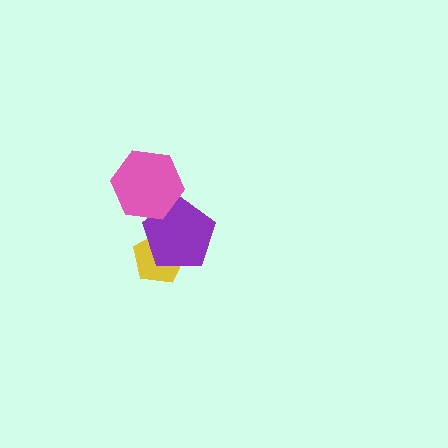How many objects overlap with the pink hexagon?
1 object overlaps with the pink hexagon.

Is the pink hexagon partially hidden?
No, no other shape covers it.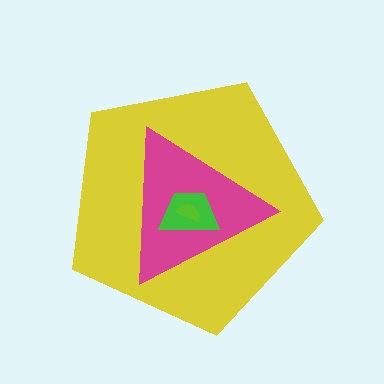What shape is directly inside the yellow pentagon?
The magenta triangle.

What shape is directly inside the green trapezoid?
The lime semicircle.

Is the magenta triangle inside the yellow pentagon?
Yes.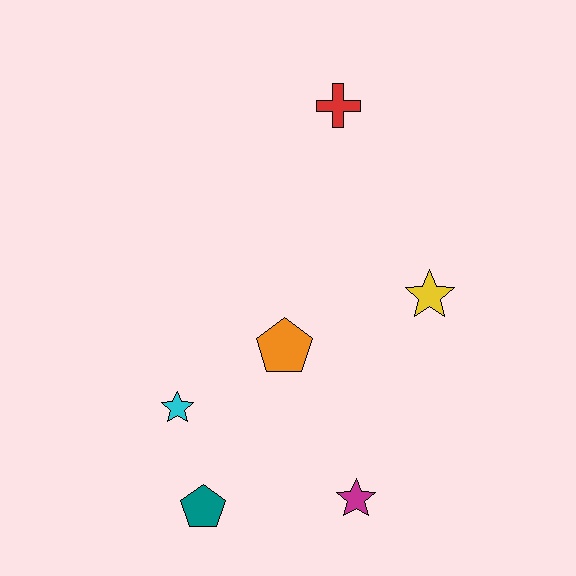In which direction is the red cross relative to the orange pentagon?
The red cross is above the orange pentagon.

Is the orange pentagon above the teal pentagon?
Yes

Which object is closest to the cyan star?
The teal pentagon is closest to the cyan star.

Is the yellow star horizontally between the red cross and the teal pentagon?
No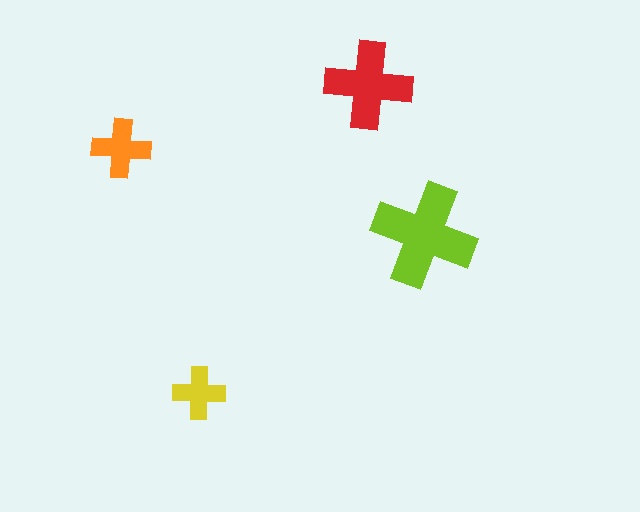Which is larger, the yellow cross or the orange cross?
The orange one.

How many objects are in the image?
There are 4 objects in the image.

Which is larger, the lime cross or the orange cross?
The lime one.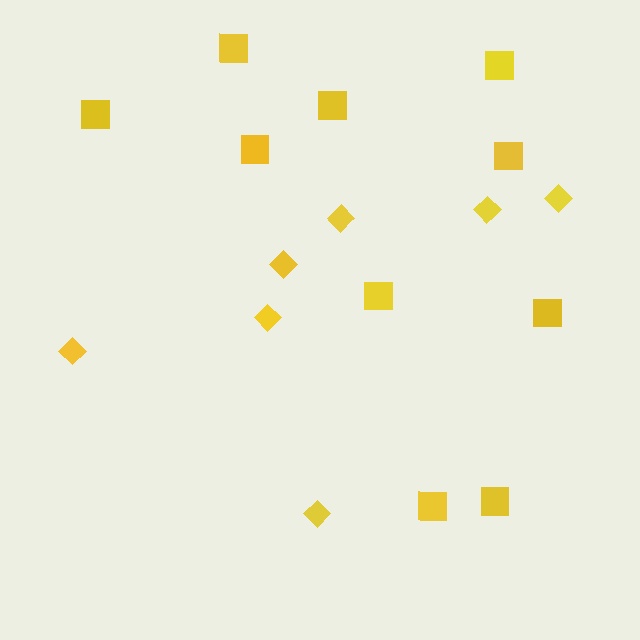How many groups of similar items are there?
There are 2 groups: one group of squares (10) and one group of diamonds (7).